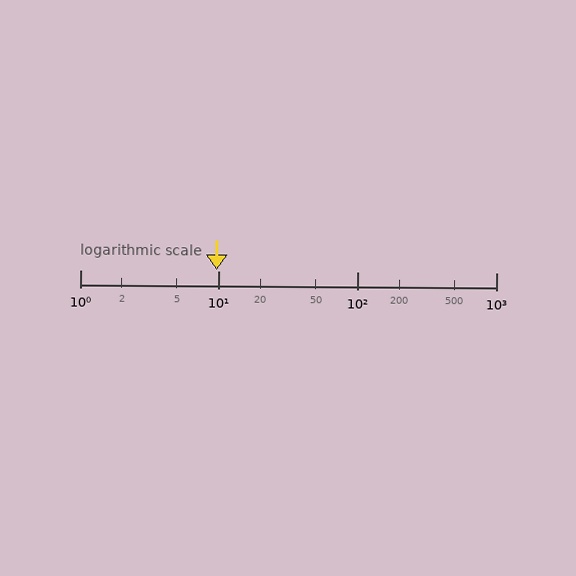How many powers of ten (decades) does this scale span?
The scale spans 3 decades, from 1 to 1000.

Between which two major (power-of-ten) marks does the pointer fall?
The pointer is between 1 and 10.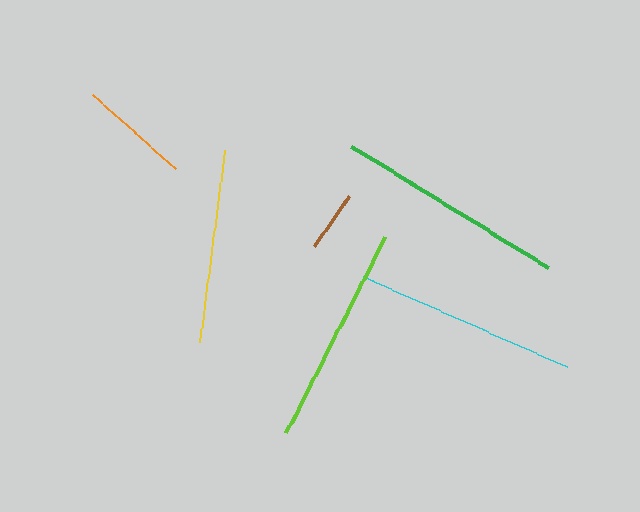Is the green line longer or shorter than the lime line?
The green line is longer than the lime line.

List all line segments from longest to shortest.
From longest to shortest: green, cyan, lime, yellow, orange, brown.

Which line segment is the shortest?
The brown line is the shortest at approximately 61 pixels.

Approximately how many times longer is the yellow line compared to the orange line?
The yellow line is approximately 1.7 times the length of the orange line.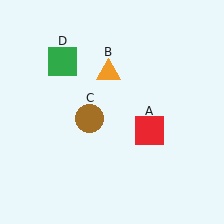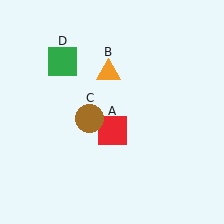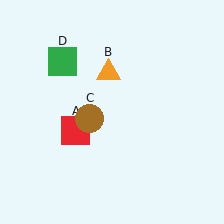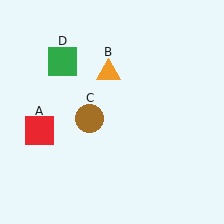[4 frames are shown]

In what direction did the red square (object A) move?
The red square (object A) moved left.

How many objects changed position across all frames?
1 object changed position: red square (object A).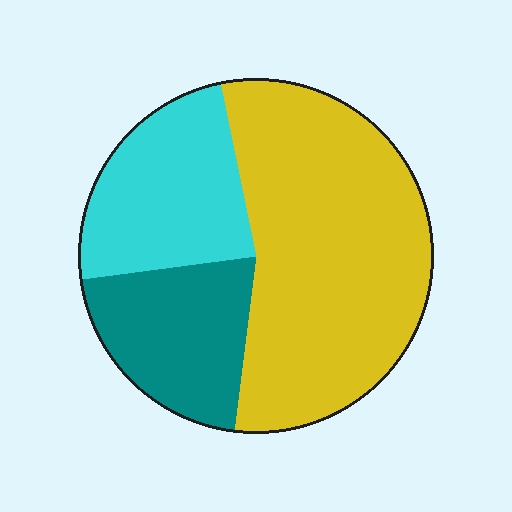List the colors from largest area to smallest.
From largest to smallest: yellow, cyan, teal.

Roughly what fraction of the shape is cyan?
Cyan covers roughly 25% of the shape.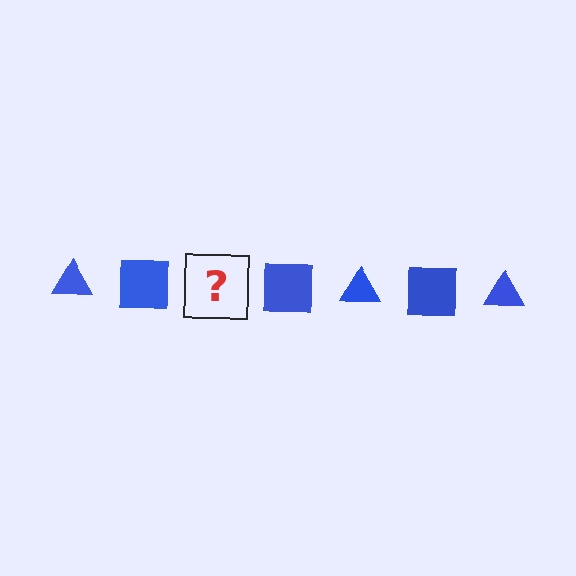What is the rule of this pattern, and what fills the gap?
The rule is that the pattern cycles through triangle, square shapes in blue. The gap should be filled with a blue triangle.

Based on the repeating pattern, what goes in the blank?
The blank should be a blue triangle.